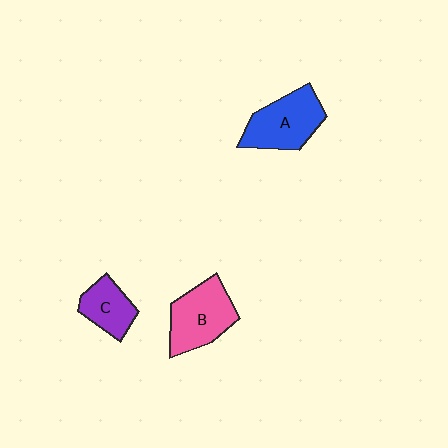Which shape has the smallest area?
Shape C (purple).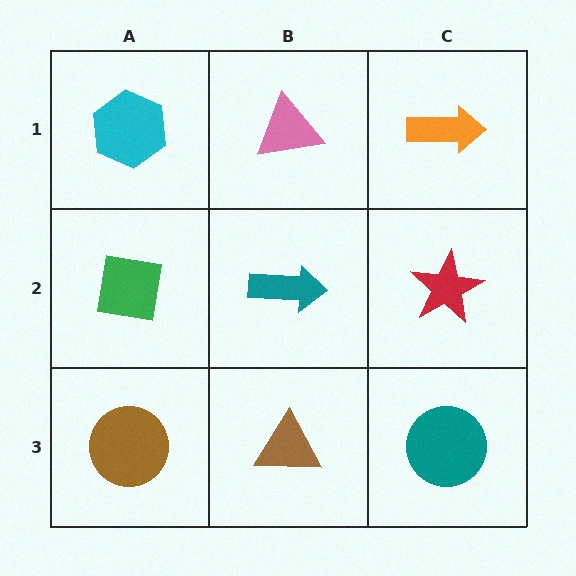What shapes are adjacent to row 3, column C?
A red star (row 2, column C), a brown triangle (row 3, column B).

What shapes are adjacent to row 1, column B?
A teal arrow (row 2, column B), a cyan hexagon (row 1, column A), an orange arrow (row 1, column C).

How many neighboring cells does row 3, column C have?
2.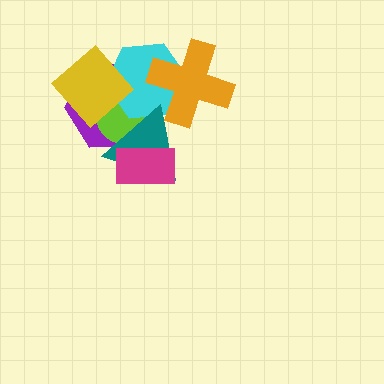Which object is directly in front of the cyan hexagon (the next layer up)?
The teal triangle is directly in front of the cyan hexagon.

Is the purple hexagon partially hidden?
Yes, it is partially covered by another shape.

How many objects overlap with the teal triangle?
5 objects overlap with the teal triangle.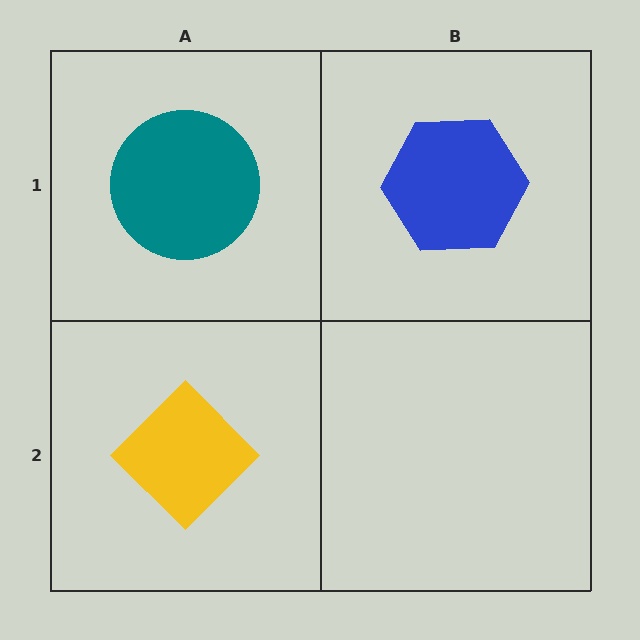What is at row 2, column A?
A yellow diamond.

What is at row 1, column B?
A blue hexagon.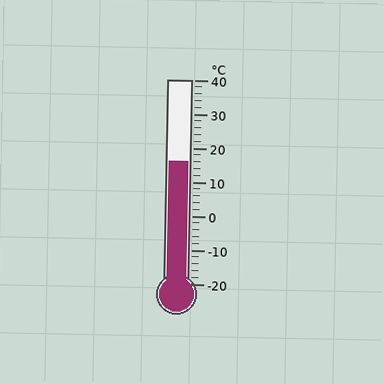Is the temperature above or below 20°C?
The temperature is below 20°C.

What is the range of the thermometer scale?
The thermometer scale ranges from -20°C to 40°C.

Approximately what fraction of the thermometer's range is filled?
The thermometer is filled to approximately 60% of its range.